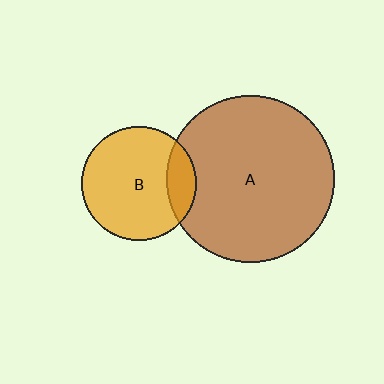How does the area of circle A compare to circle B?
Approximately 2.1 times.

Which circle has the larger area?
Circle A (brown).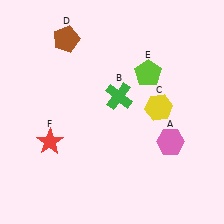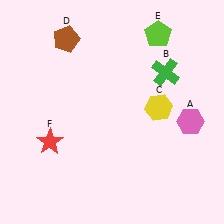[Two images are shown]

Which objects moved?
The objects that moved are: the pink hexagon (A), the green cross (B), the lime pentagon (E).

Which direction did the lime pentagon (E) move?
The lime pentagon (E) moved up.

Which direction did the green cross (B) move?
The green cross (B) moved right.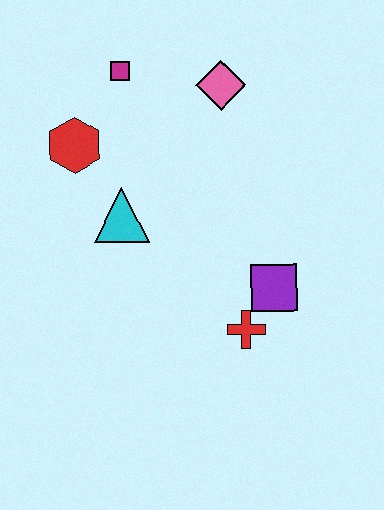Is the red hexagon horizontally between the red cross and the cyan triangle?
No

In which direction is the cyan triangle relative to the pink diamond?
The cyan triangle is below the pink diamond.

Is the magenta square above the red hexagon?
Yes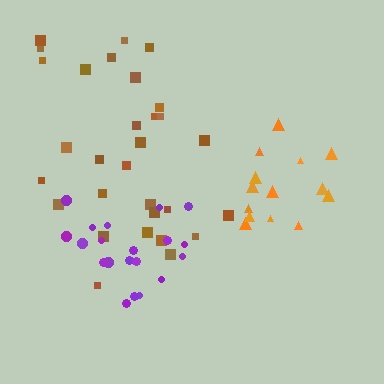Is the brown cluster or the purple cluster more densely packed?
Purple.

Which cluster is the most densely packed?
Orange.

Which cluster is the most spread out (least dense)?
Brown.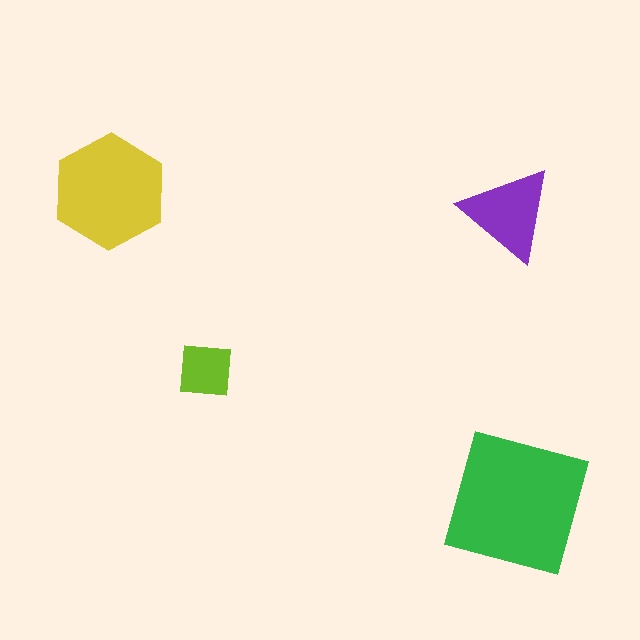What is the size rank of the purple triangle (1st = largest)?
3rd.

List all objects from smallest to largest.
The lime square, the purple triangle, the yellow hexagon, the green square.